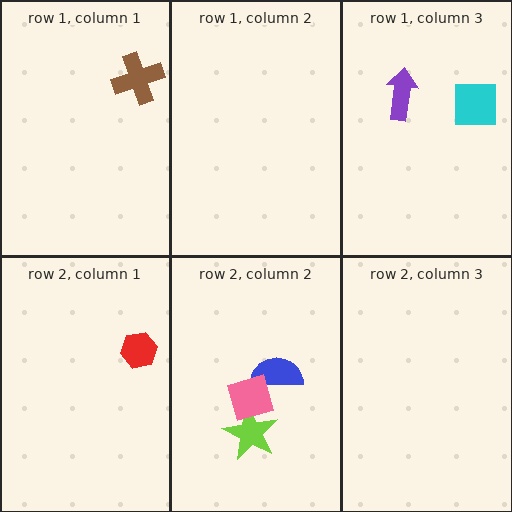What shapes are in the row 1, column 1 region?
The brown cross.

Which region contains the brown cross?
The row 1, column 1 region.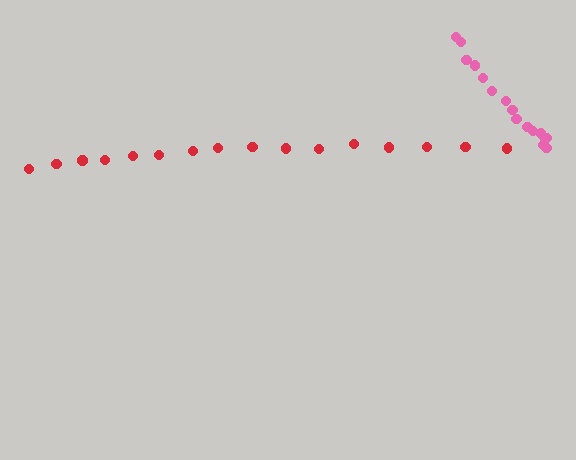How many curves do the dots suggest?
There are 2 distinct paths.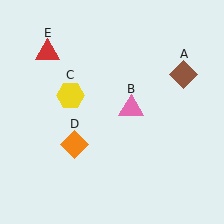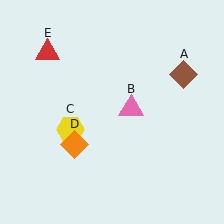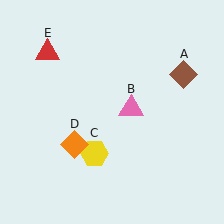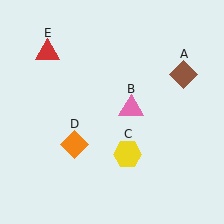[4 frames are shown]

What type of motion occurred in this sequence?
The yellow hexagon (object C) rotated counterclockwise around the center of the scene.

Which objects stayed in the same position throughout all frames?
Brown diamond (object A) and pink triangle (object B) and orange diamond (object D) and red triangle (object E) remained stationary.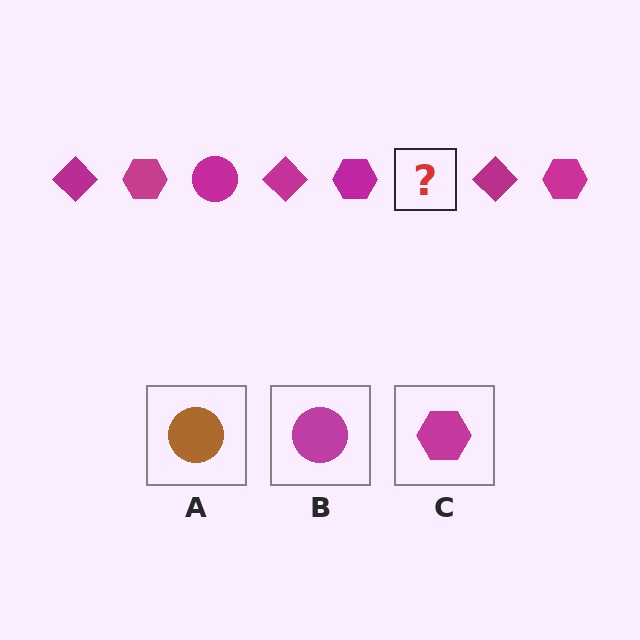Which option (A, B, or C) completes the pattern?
B.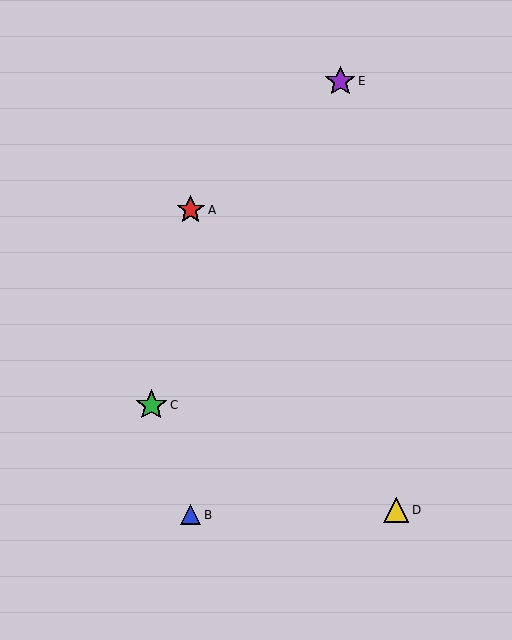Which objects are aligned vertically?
Objects A, B are aligned vertically.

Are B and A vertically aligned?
Yes, both are at x≈191.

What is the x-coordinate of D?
Object D is at x≈396.